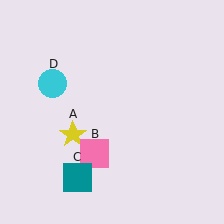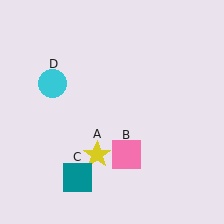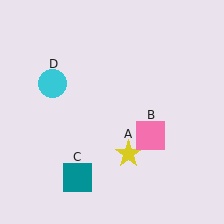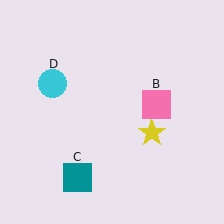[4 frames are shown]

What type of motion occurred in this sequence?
The yellow star (object A), pink square (object B) rotated counterclockwise around the center of the scene.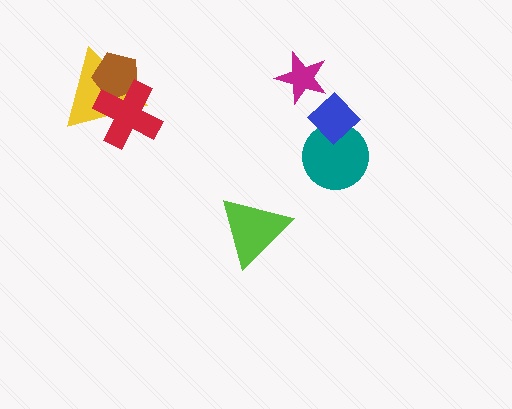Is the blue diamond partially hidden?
No, no other shape covers it.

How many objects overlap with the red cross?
2 objects overlap with the red cross.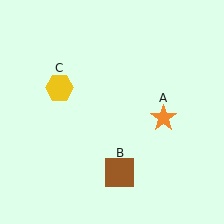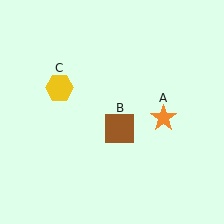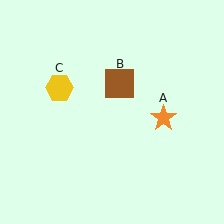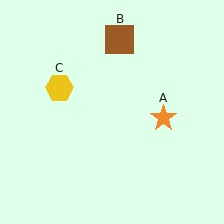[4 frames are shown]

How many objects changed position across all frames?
1 object changed position: brown square (object B).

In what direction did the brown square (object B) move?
The brown square (object B) moved up.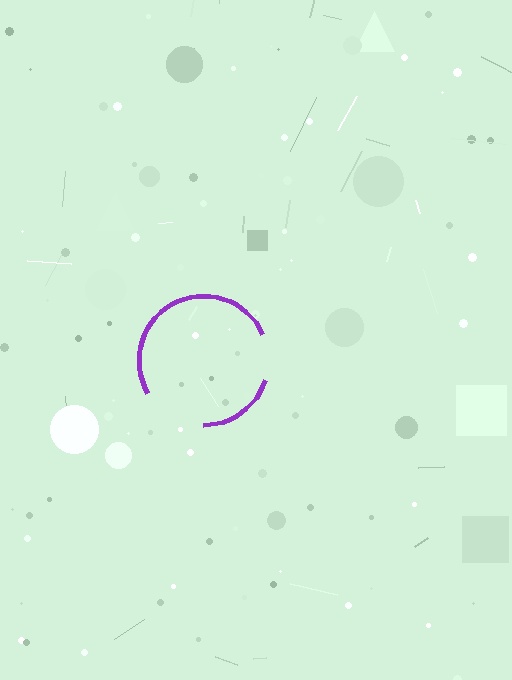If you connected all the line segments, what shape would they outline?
They would outline a circle.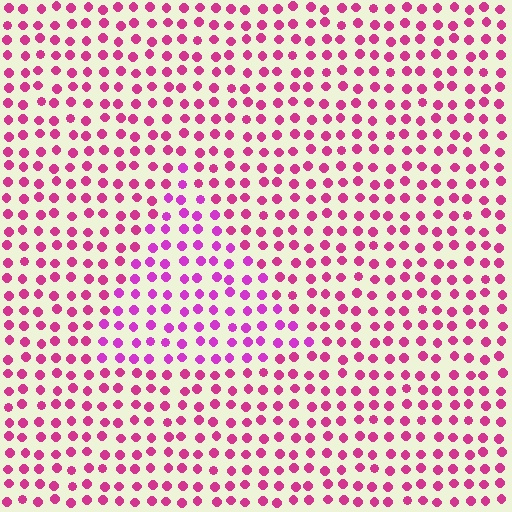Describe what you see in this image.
The image is filled with small magenta elements in a uniform arrangement. A triangle-shaped region is visible where the elements are tinted to a slightly different hue, forming a subtle color boundary.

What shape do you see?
I see a triangle.